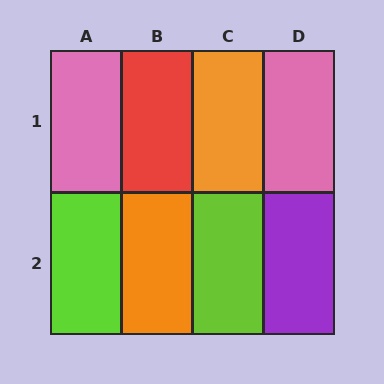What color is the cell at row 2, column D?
Purple.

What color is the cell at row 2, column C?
Lime.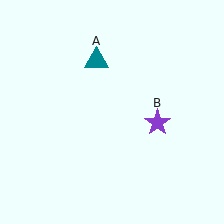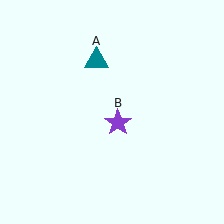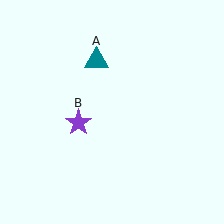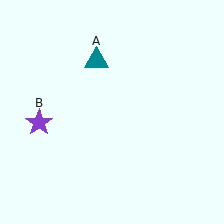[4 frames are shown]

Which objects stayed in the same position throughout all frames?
Teal triangle (object A) remained stationary.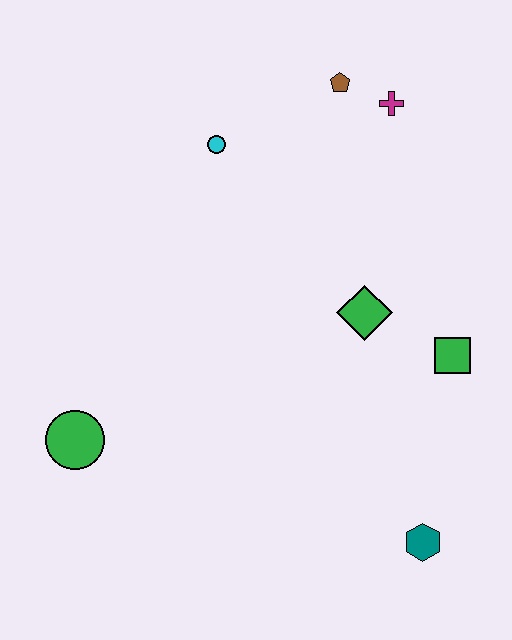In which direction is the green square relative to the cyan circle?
The green square is to the right of the cyan circle.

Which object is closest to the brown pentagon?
The magenta cross is closest to the brown pentagon.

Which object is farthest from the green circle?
The magenta cross is farthest from the green circle.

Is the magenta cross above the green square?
Yes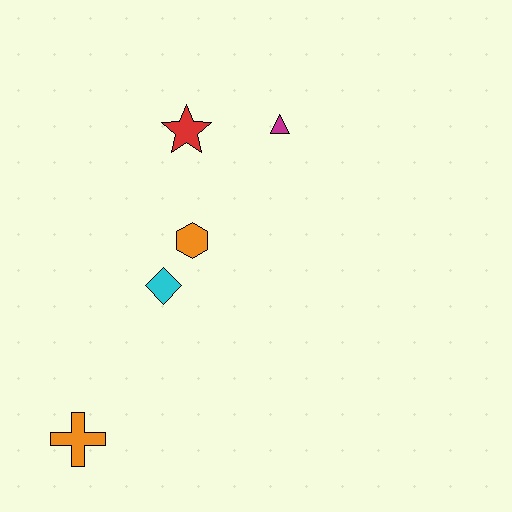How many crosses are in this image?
There is 1 cross.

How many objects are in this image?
There are 5 objects.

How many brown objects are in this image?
There are no brown objects.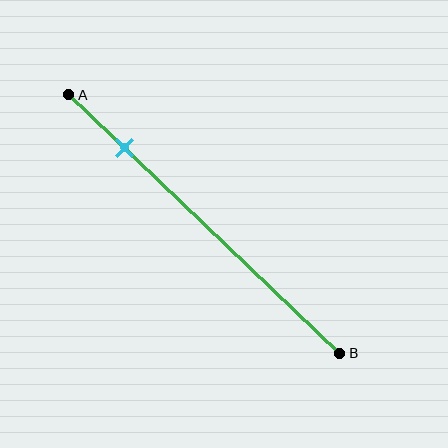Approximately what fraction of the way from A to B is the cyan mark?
The cyan mark is approximately 20% of the way from A to B.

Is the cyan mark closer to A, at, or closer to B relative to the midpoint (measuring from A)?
The cyan mark is closer to point A than the midpoint of segment AB.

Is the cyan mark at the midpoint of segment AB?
No, the mark is at about 20% from A, not at the 50% midpoint.